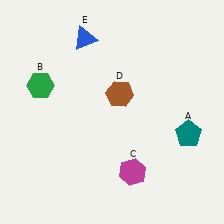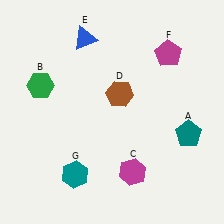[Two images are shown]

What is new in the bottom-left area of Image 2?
A teal hexagon (G) was added in the bottom-left area of Image 2.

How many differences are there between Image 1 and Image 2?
There are 2 differences between the two images.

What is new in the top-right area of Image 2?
A magenta pentagon (F) was added in the top-right area of Image 2.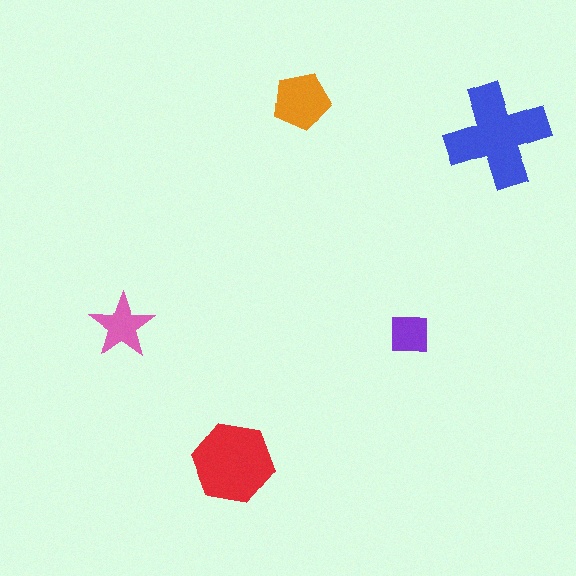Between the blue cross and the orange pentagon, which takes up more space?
The blue cross.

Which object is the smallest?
The purple square.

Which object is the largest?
The blue cross.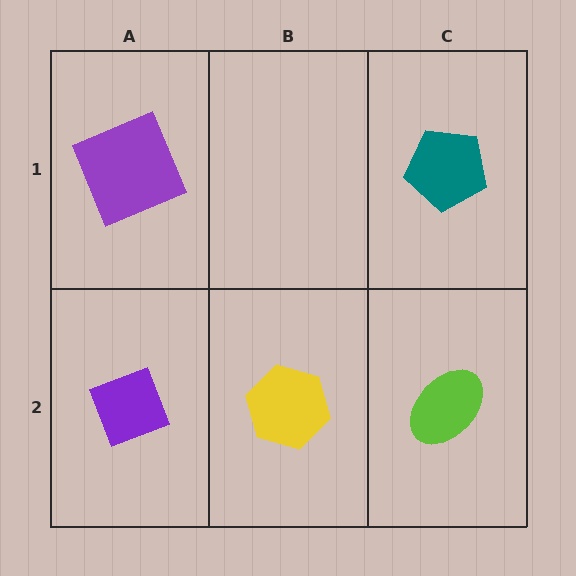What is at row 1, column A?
A purple square.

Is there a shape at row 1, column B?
No, that cell is empty.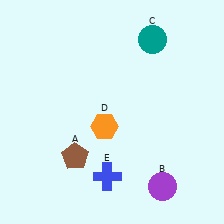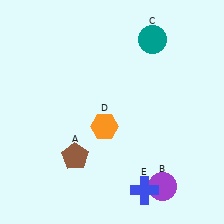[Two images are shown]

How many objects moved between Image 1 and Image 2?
1 object moved between the two images.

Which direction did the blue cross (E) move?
The blue cross (E) moved right.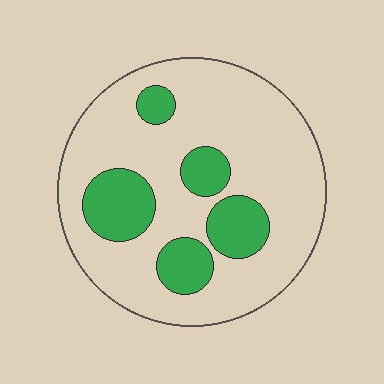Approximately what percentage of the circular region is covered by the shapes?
Approximately 25%.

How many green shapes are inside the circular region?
5.